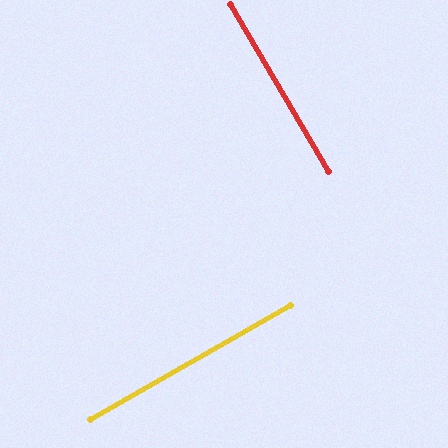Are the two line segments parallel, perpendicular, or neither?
Perpendicular — they meet at approximately 89°.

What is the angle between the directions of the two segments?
Approximately 89 degrees.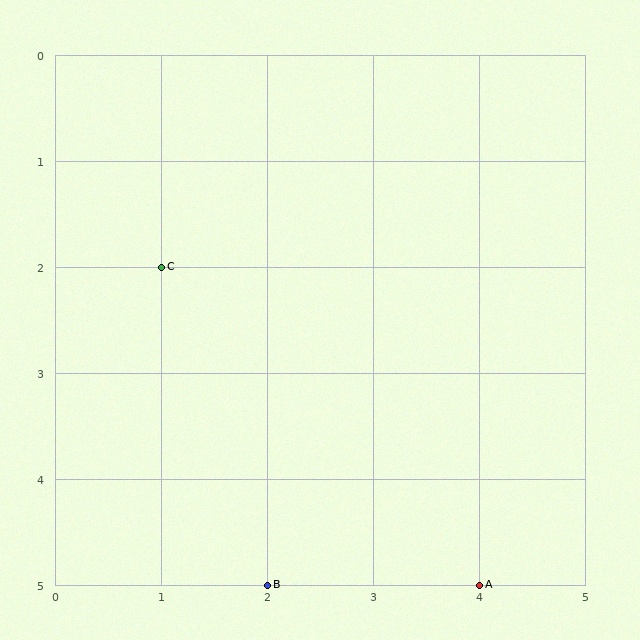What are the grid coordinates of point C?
Point C is at grid coordinates (1, 2).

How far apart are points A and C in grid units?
Points A and C are 3 columns and 3 rows apart (about 4.2 grid units diagonally).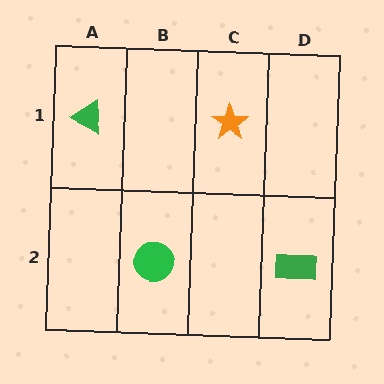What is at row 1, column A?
A green triangle.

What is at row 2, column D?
A green rectangle.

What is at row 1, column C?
An orange star.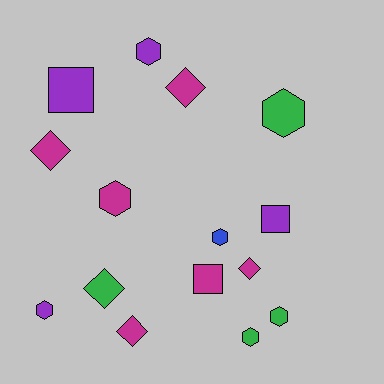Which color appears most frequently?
Magenta, with 6 objects.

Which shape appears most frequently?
Hexagon, with 7 objects.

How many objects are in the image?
There are 15 objects.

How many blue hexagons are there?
There is 1 blue hexagon.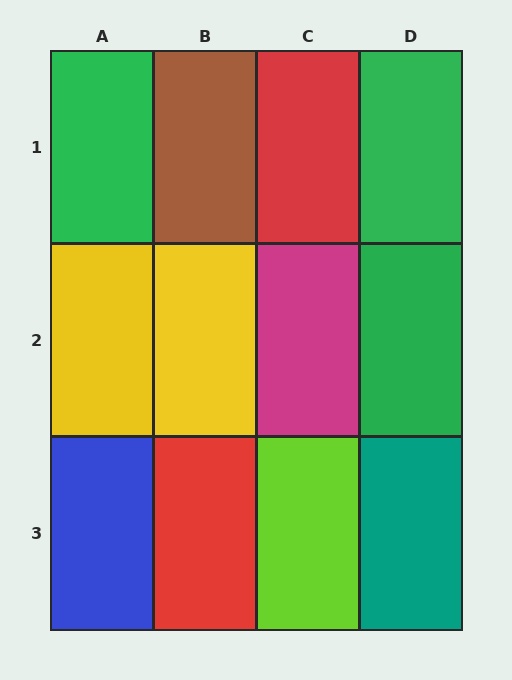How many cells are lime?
1 cell is lime.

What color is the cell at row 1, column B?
Brown.